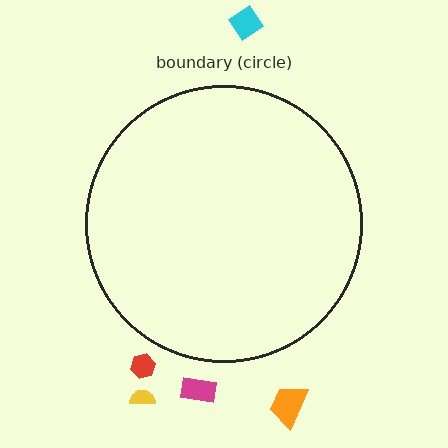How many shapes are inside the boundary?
0 inside, 5 outside.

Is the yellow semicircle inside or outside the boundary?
Outside.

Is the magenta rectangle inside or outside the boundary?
Outside.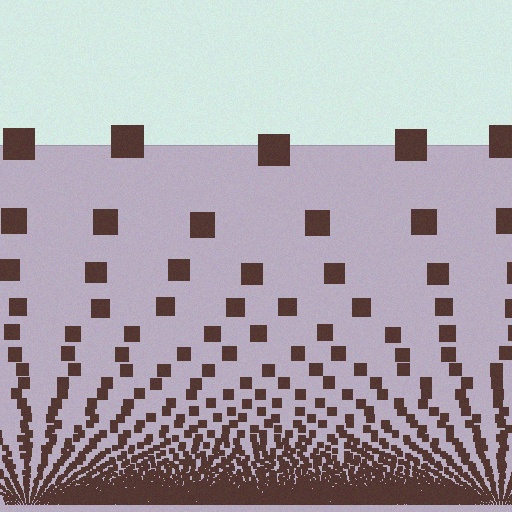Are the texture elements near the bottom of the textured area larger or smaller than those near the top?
Smaller. The gradient is inverted — elements near the bottom are smaller and denser.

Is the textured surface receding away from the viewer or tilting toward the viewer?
The surface appears to tilt toward the viewer. Texture elements get larger and sparser toward the top.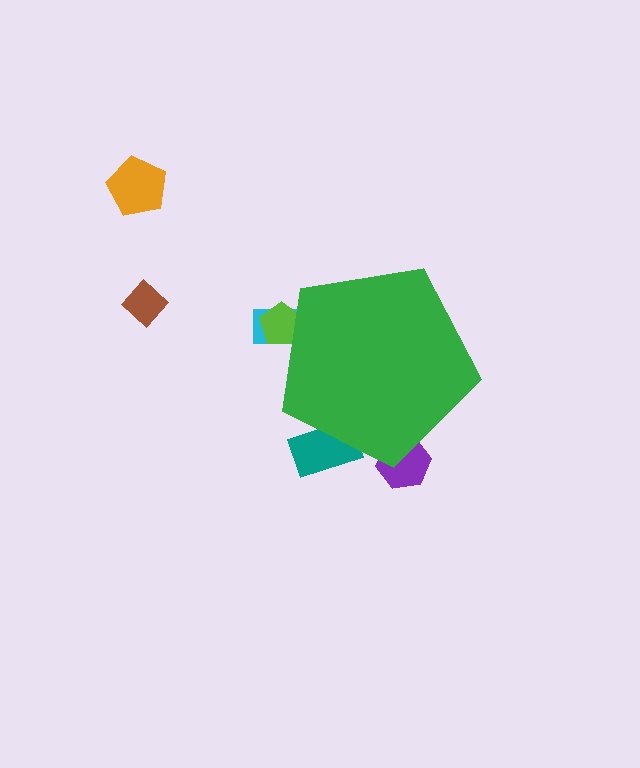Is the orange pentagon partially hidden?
No, the orange pentagon is fully visible.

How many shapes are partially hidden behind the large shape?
4 shapes are partially hidden.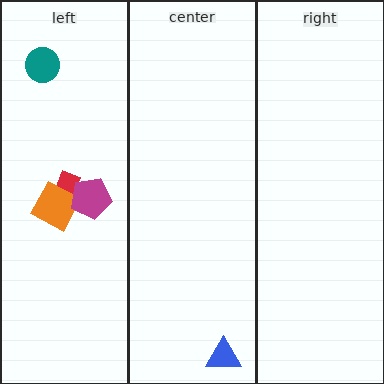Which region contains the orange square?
The left region.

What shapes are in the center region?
The blue triangle.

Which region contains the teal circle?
The left region.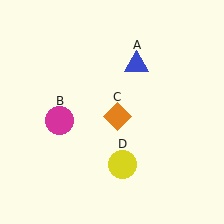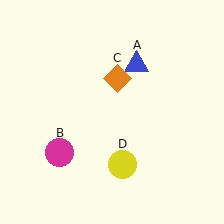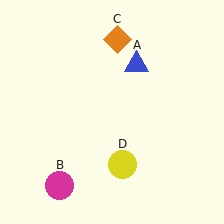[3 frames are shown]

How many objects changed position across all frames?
2 objects changed position: magenta circle (object B), orange diamond (object C).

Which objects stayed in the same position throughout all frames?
Blue triangle (object A) and yellow circle (object D) remained stationary.